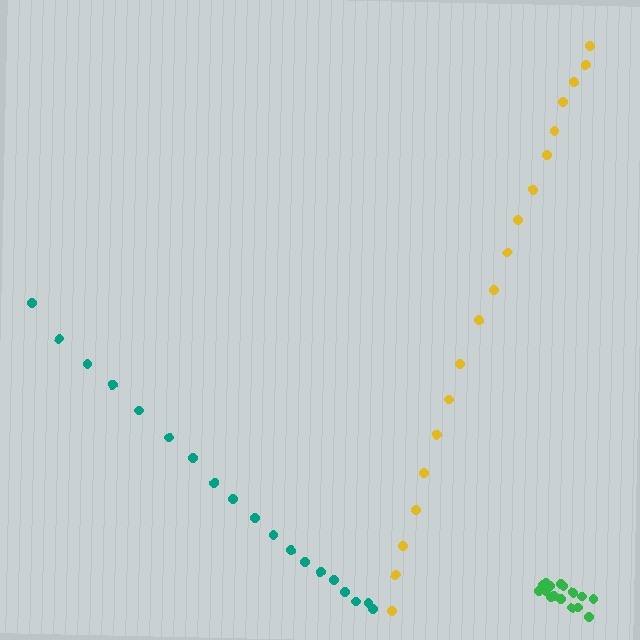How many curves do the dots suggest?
There are 3 distinct paths.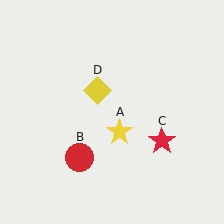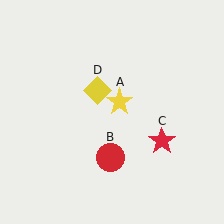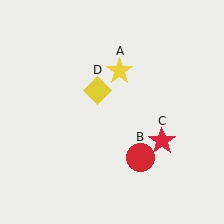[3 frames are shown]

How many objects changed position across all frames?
2 objects changed position: yellow star (object A), red circle (object B).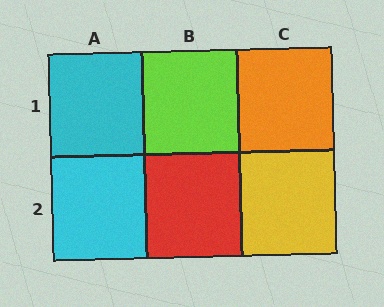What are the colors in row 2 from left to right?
Cyan, red, yellow.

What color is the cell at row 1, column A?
Cyan.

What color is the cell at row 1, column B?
Lime.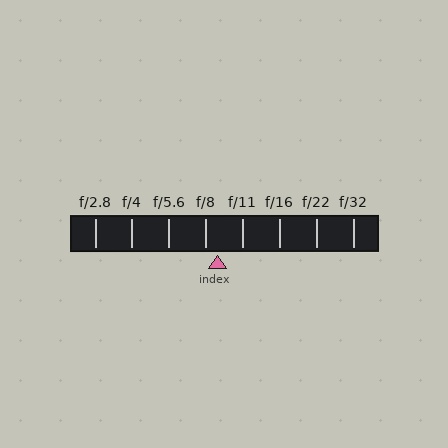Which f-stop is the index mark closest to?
The index mark is closest to f/8.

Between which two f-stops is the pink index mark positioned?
The index mark is between f/8 and f/11.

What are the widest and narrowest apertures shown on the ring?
The widest aperture shown is f/2.8 and the narrowest is f/32.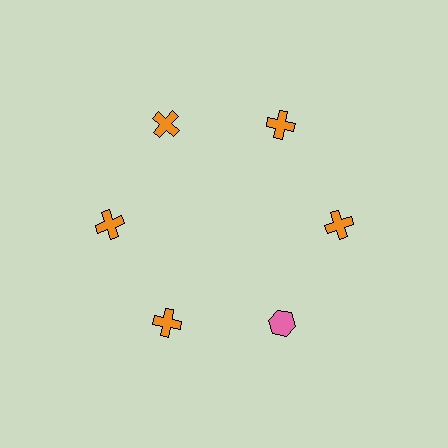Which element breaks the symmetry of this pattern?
The pink hexagon at roughly the 5 o'clock position breaks the symmetry. All other shapes are orange crosses.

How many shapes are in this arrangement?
There are 6 shapes arranged in a ring pattern.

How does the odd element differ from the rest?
It differs in both color (pink instead of orange) and shape (hexagon instead of cross).